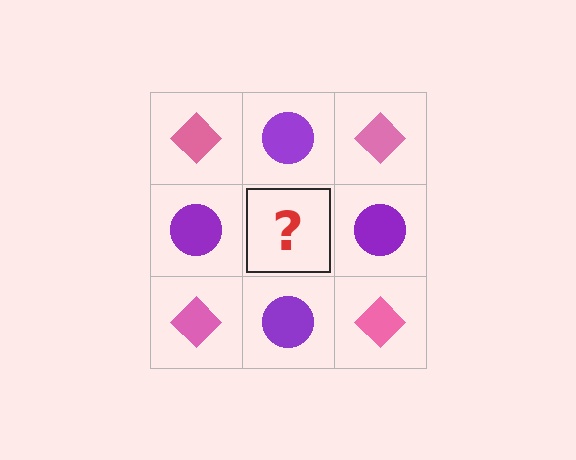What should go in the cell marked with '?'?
The missing cell should contain a pink diamond.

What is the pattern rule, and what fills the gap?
The rule is that it alternates pink diamond and purple circle in a checkerboard pattern. The gap should be filled with a pink diamond.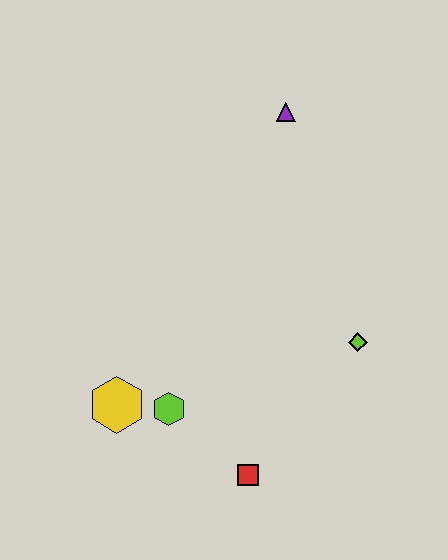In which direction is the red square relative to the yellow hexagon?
The red square is to the right of the yellow hexagon.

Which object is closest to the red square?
The lime hexagon is closest to the red square.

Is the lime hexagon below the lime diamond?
Yes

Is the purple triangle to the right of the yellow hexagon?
Yes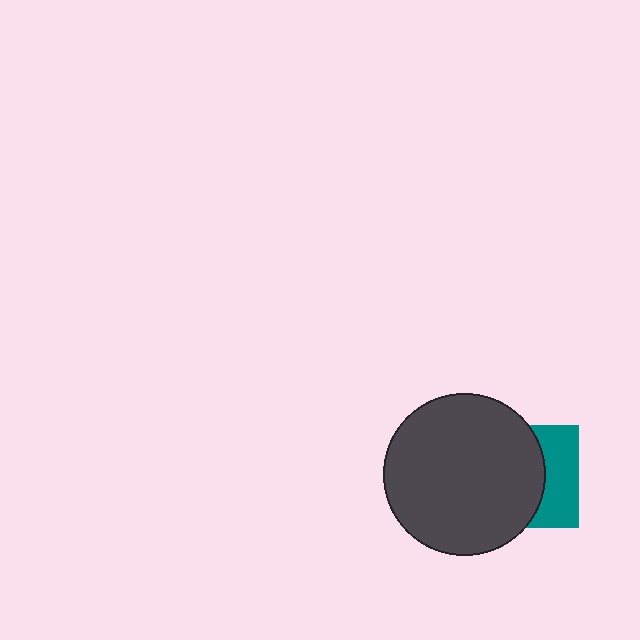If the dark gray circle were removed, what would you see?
You would see the complete teal square.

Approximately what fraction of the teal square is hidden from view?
Roughly 61% of the teal square is hidden behind the dark gray circle.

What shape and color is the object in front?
The object in front is a dark gray circle.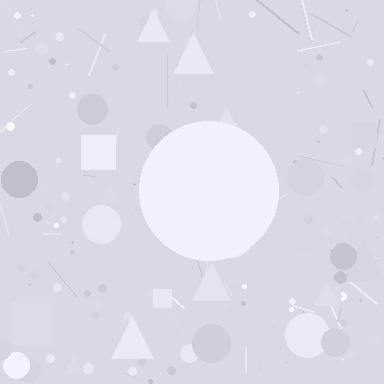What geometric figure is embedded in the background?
A circle is embedded in the background.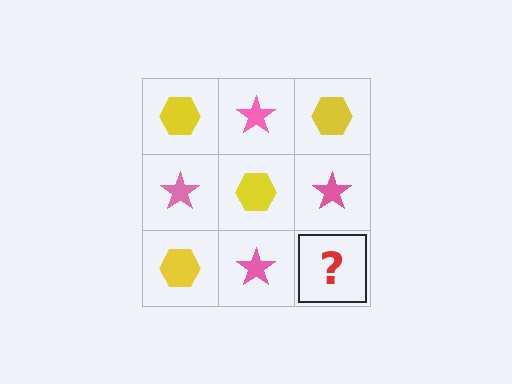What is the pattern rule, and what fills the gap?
The rule is that it alternates yellow hexagon and pink star in a checkerboard pattern. The gap should be filled with a yellow hexagon.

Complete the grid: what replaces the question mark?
The question mark should be replaced with a yellow hexagon.